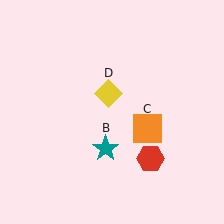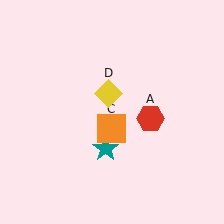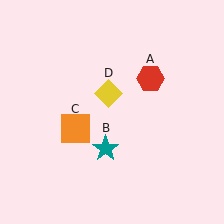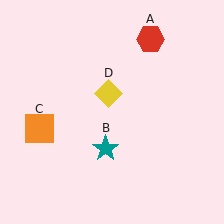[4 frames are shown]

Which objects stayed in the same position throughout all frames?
Teal star (object B) and yellow diamond (object D) remained stationary.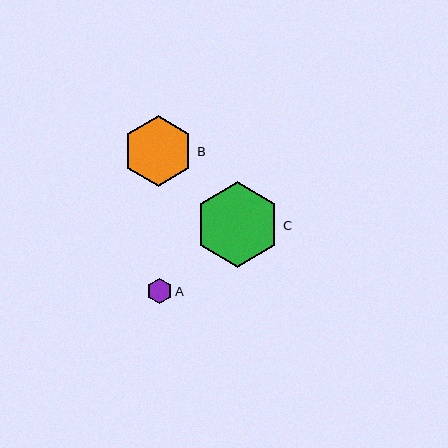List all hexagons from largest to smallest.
From largest to smallest: C, B, A.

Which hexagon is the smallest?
Hexagon A is the smallest with a size of approximately 25 pixels.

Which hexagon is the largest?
Hexagon C is the largest with a size of approximately 85 pixels.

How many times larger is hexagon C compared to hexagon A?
Hexagon C is approximately 3.4 times the size of hexagon A.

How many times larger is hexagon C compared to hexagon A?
Hexagon C is approximately 3.4 times the size of hexagon A.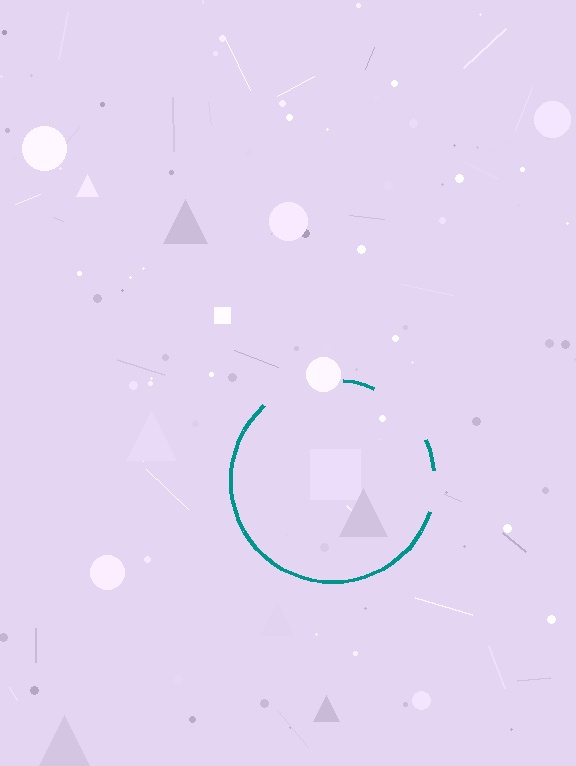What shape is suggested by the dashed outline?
The dashed outline suggests a circle.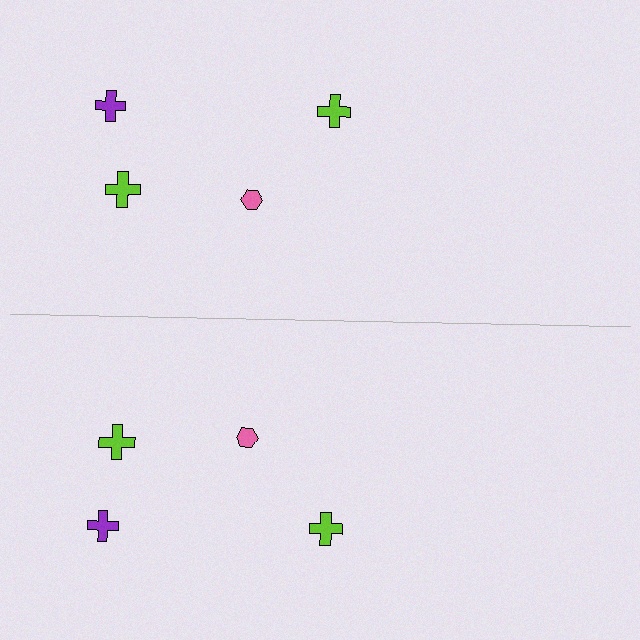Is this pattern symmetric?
Yes, this pattern has bilateral (reflection) symmetry.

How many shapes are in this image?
There are 8 shapes in this image.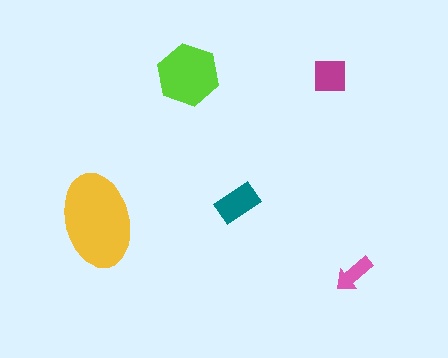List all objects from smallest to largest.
The pink arrow, the magenta square, the teal rectangle, the lime hexagon, the yellow ellipse.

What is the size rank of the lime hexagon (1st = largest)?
2nd.